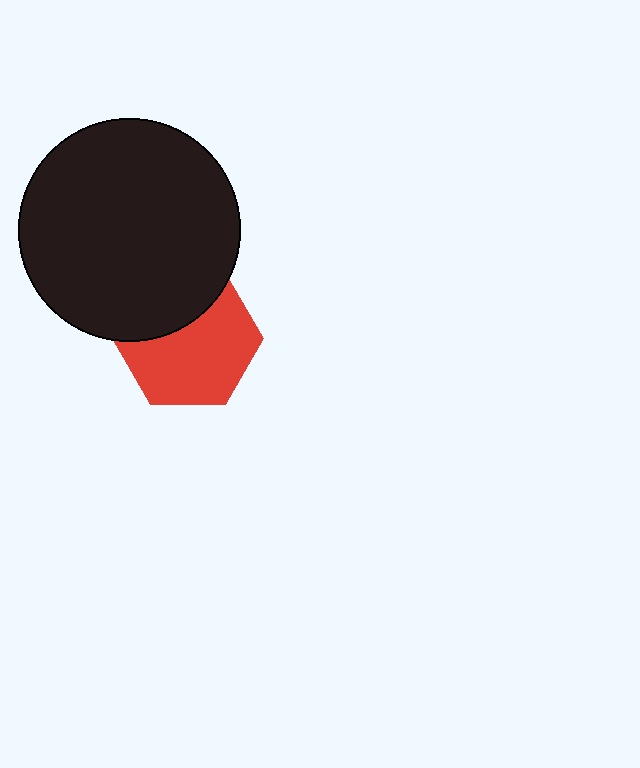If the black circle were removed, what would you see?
You would see the complete red hexagon.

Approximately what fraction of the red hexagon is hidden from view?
Roughly 33% of the red hexagon is hidden behind the black circle.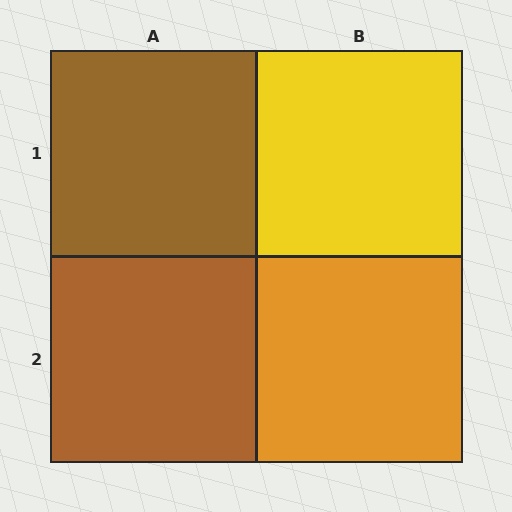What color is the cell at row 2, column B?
Orange.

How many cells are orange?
1 cell is orange.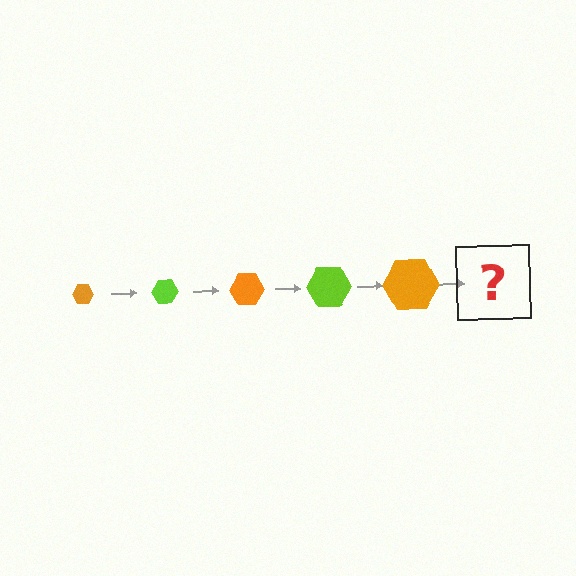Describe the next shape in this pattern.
It should be a lime hexagon, larger than the previous one.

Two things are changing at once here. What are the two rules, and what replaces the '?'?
The two rules are that the hexagon grows larger each step and the color cycles through orange and lime. The '?' should be a lime hexagon, larger than the previous one.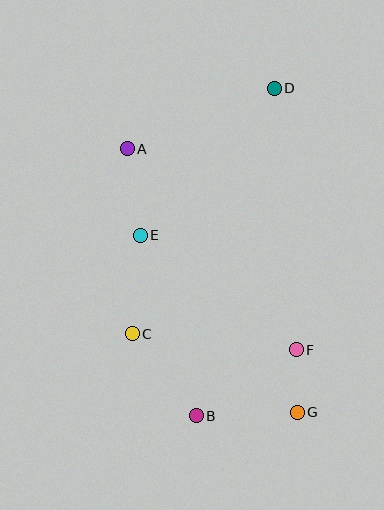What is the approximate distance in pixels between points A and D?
The distance between A and D is approximately 159 pixels.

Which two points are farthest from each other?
Points B and D are farthest from each other.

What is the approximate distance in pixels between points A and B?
The distance between A and B is approximately 276 pixels.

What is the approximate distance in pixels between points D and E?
The distance between D and E is approximately 199 pixels.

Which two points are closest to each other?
Points F and G are closest to each other.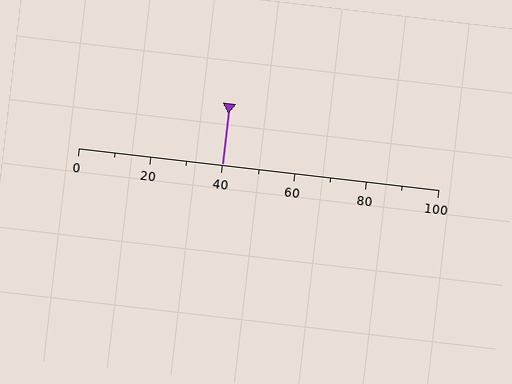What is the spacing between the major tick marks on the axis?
The major ticks are spaced 20 apart.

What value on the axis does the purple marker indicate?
The marker indicates approximately 40.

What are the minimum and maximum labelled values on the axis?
The axis runs from 0 to 100.